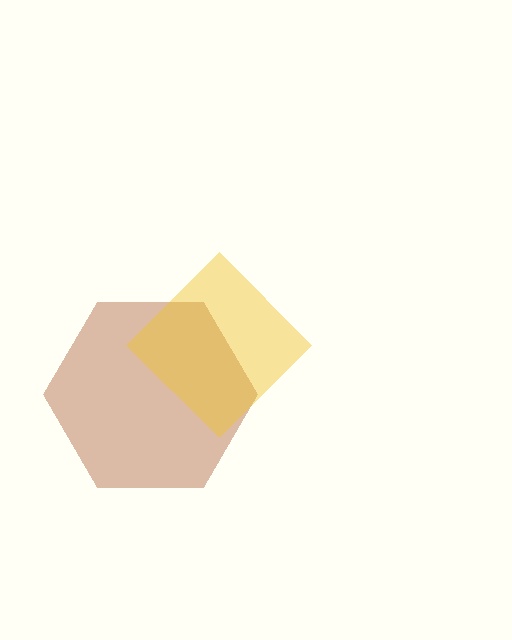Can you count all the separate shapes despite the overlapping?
Yes, there are 2 separate shapes.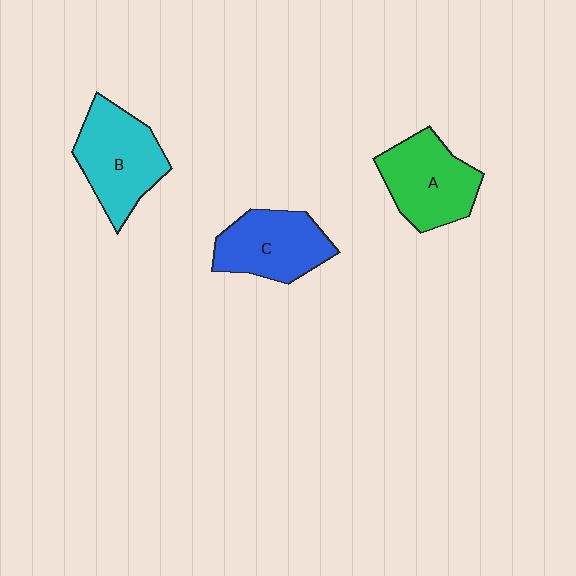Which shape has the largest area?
Shape B (cyan).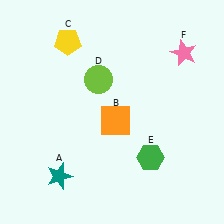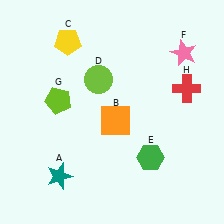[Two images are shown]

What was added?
A lime pentagon (G), a red cross (H) were added in Image 2.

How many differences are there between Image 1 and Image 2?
There are 2 differences between the two images.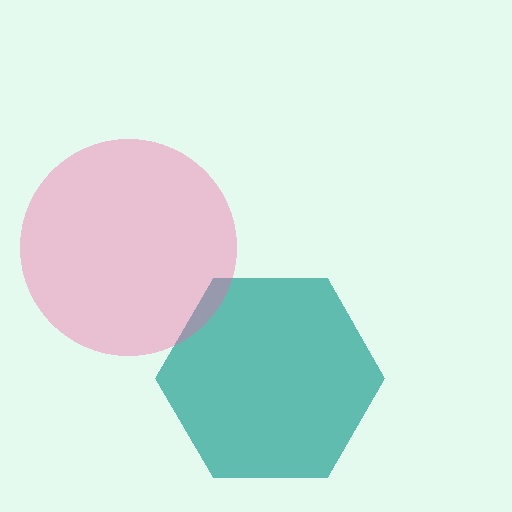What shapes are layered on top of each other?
The layered shapes are: a teal hexagon, a pink circle.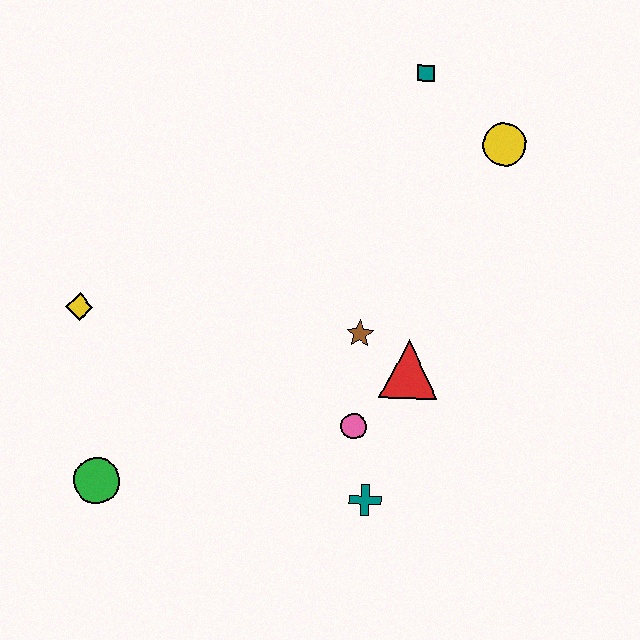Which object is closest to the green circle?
The yellow diamond is closest to the green circle.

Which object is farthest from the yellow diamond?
The yellow circle is farthest from the yellow diamond.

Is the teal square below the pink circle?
No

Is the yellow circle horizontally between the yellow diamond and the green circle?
No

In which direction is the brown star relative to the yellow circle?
The brown star is below the yellow circle.